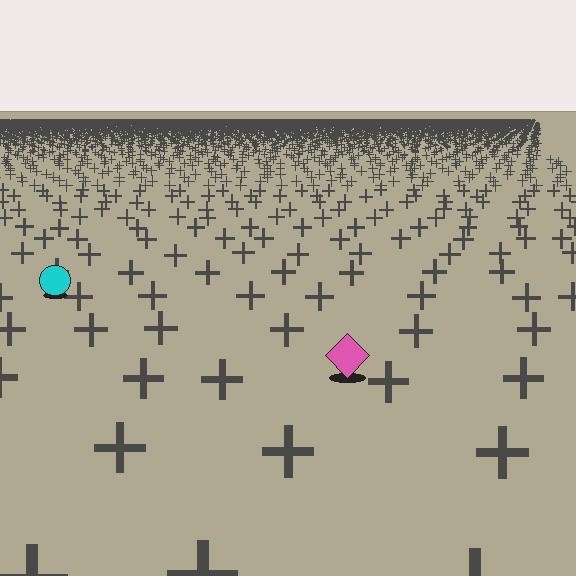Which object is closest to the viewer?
The pink diamond is closest. The texture marks near it are larger and more spread out.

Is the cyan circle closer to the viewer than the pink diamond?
No. The pink diamond is closer — you can tell from the texture gradient: the ground texture is coarser near it.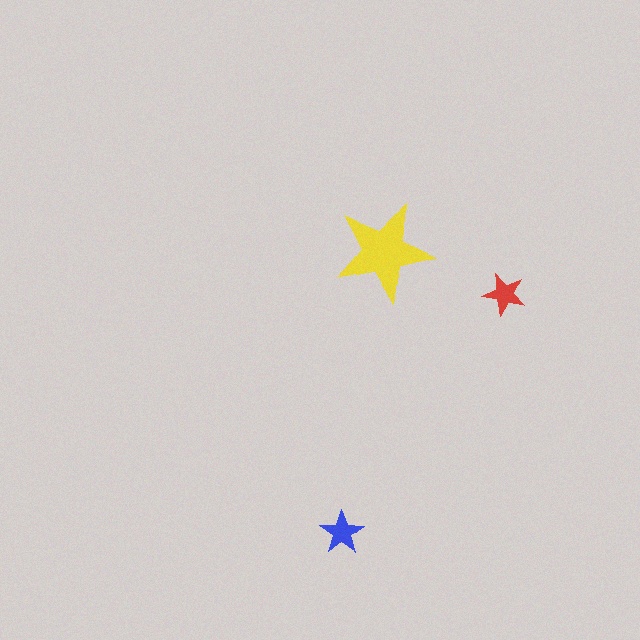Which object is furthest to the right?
The red star is rightmost.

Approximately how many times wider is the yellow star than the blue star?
About 2.5 times wider.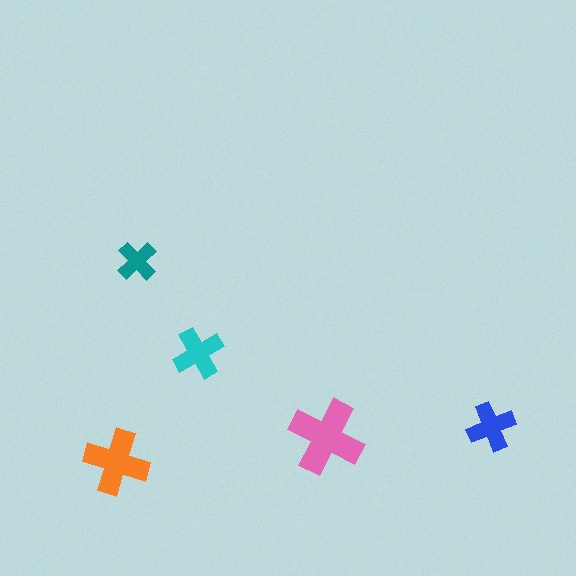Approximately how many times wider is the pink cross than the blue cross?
About 1.5 times wider.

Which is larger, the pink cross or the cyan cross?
The pink one.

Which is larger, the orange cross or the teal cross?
The orange one.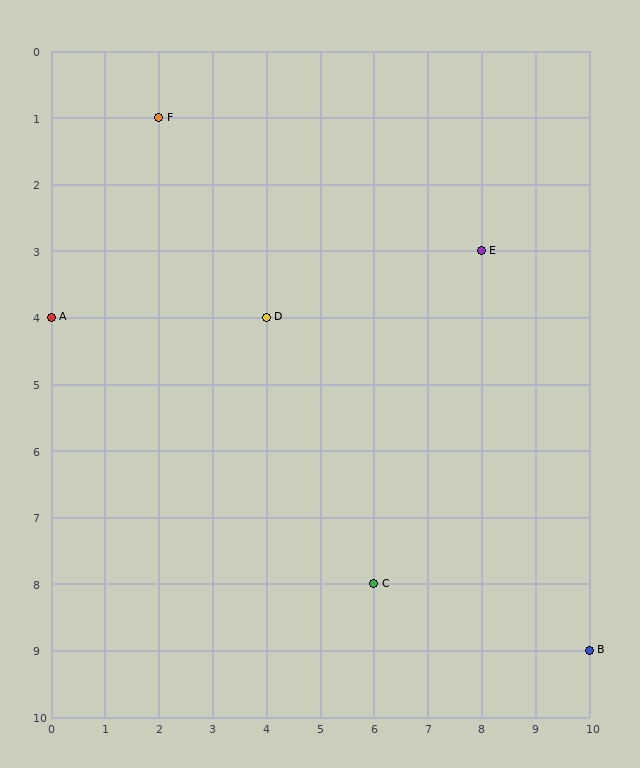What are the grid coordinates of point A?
Point A is at grid coordinates (0, 4).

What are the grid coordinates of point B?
Point B is at grid coordinates (10, 9).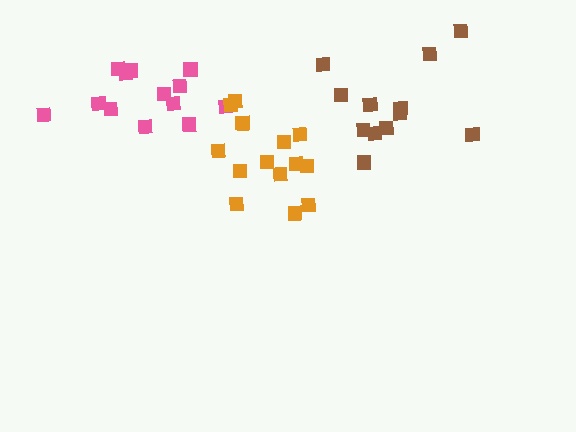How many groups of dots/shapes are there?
There are 3 groups.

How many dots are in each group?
Group 1: 13 dots, Group 2: 15 dots, Group 3: 12 dots (40 total).